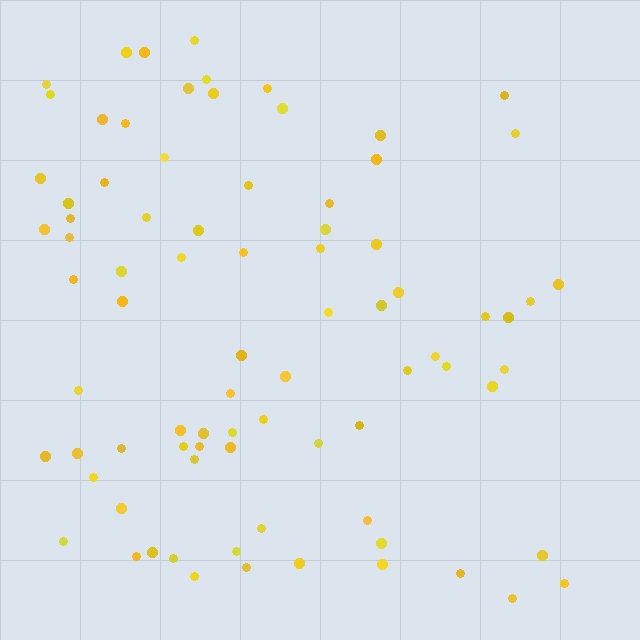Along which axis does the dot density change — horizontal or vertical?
Horizontal.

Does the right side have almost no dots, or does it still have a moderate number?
Still a moderate number, just noticeably fewer than the left.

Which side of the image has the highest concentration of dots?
The left.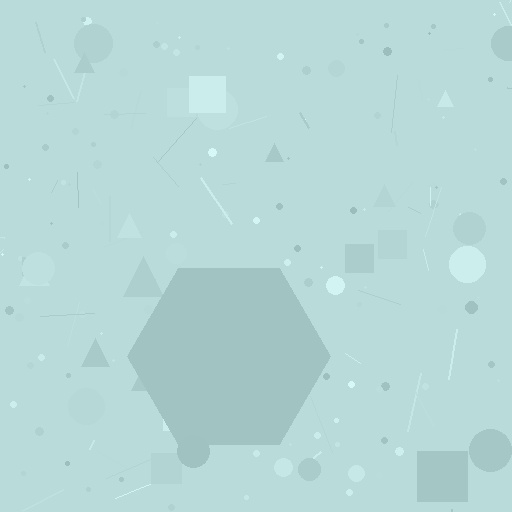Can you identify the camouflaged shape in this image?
The camouflaged shape is a hexagon.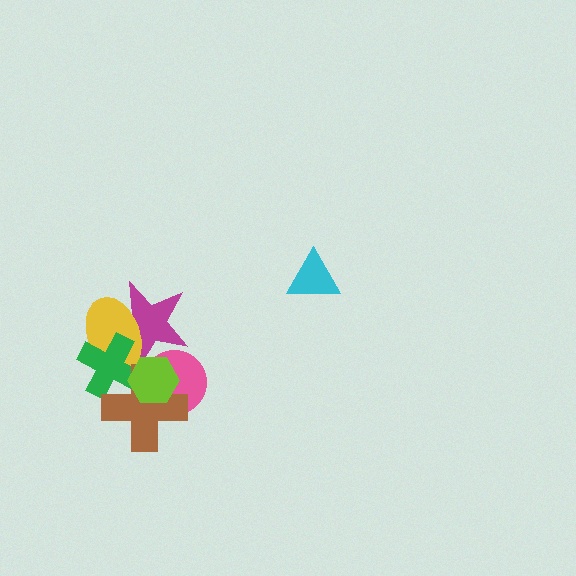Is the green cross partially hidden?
Yes, it is partially covered by another shape.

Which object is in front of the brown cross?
The lime hexagon is in front of the brown cross.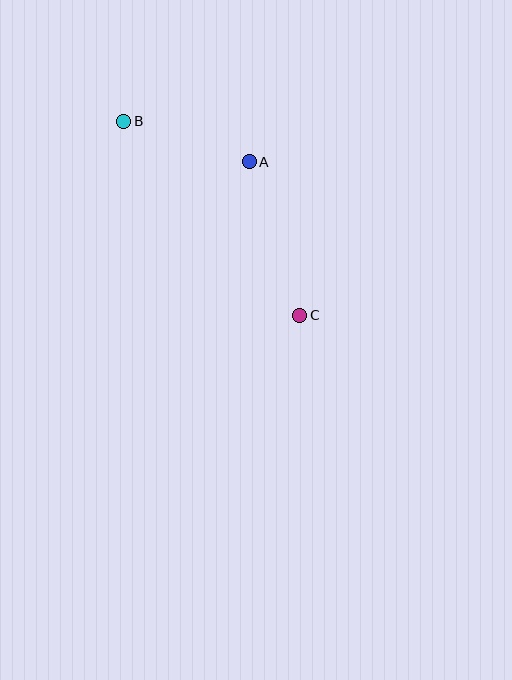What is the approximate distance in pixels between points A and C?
The distance between A and C is approximately 162 pixels.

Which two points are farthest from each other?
Points B and C are farthest from each other.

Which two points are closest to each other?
Points A and B are closest to each other.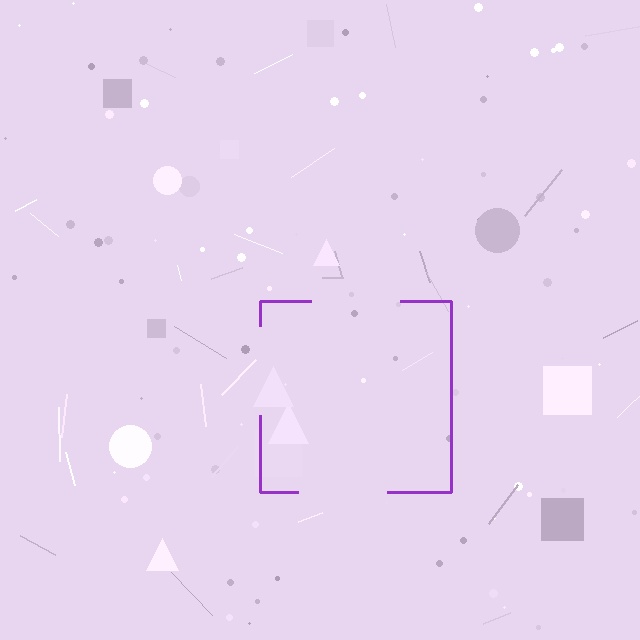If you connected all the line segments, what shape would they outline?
They would outline a square.